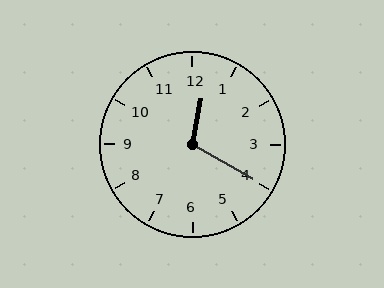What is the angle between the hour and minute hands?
Approximately 110 degrees.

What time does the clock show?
12:20.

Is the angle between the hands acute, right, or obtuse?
It is obtuse.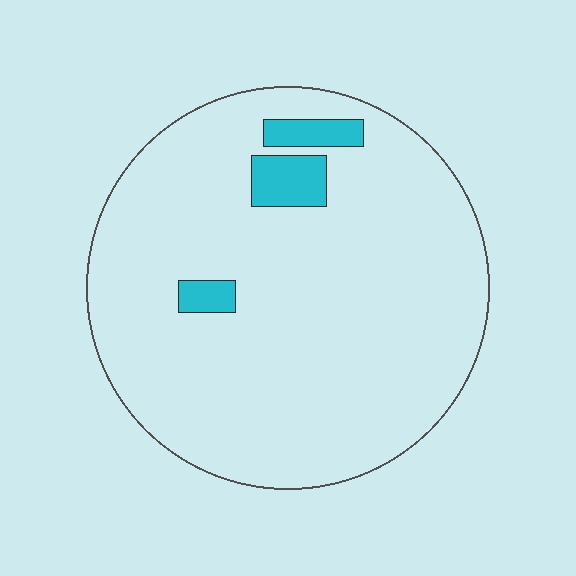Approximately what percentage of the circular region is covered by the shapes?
Approximately 5%.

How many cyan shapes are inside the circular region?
3.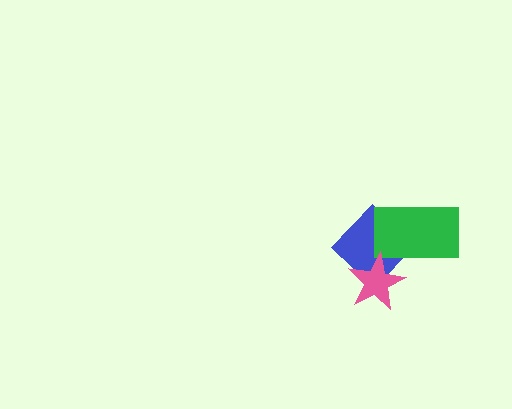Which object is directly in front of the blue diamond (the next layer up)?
The green rectangle is directly in front of the blue diamond.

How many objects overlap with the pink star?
2 objects overlap with the pink star.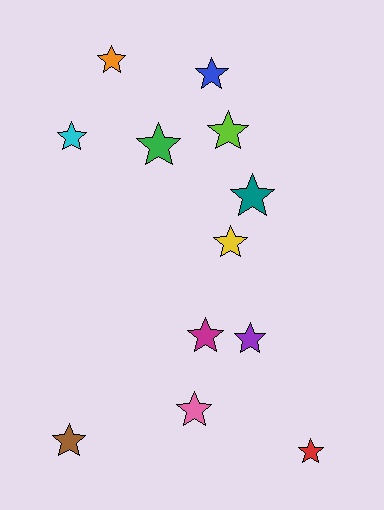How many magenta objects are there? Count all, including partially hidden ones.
There is 1 magenta object.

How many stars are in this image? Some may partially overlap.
There are 12 stars.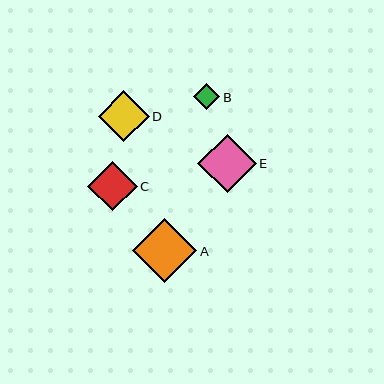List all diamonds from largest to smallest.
From largest to smallest: A, E, D, C, B.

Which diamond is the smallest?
Diamond B is the smallest with a size of approximately 26 pixels.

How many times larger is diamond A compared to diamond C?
Diamond A is approximately 1.3 times the size of diamond C.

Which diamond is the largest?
Diamond A is the largest with a size of approximately 64 pixels.